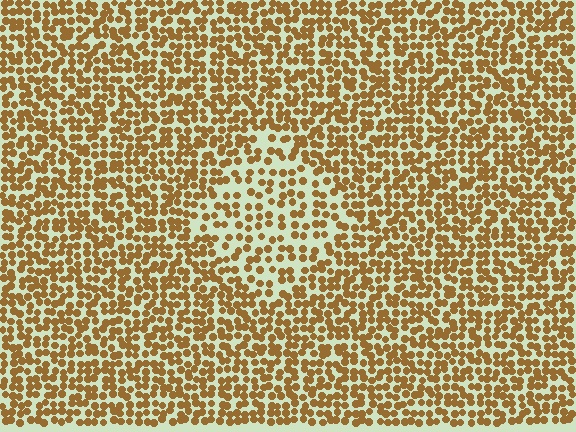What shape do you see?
I see a diamond.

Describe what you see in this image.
The image contains small brown elements arranged at two different densities. A diamond-shaped region is visible where the elements are less densely packed than the surrounding area.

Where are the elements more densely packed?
The elements are more densely packed outside the diamond boundary.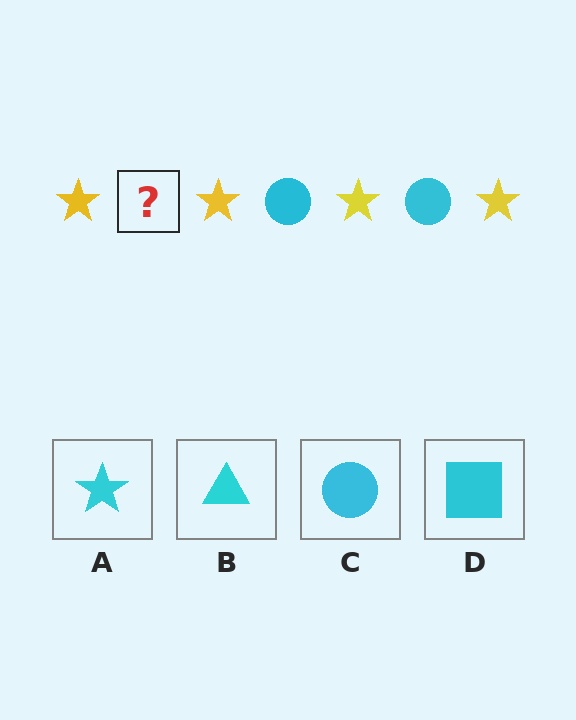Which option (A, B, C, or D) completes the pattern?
C.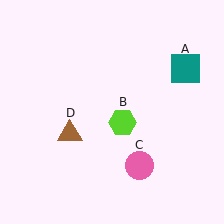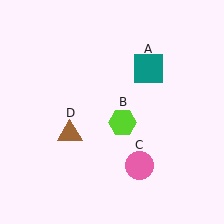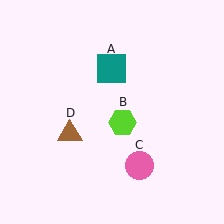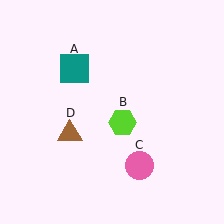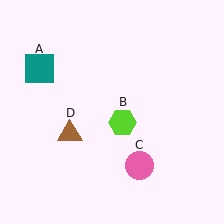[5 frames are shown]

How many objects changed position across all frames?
1 object changed position: teal square (object A).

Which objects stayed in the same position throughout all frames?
Lime hexagon (object B) and pink circle (object C) and brown triangle (object D) remained stationary.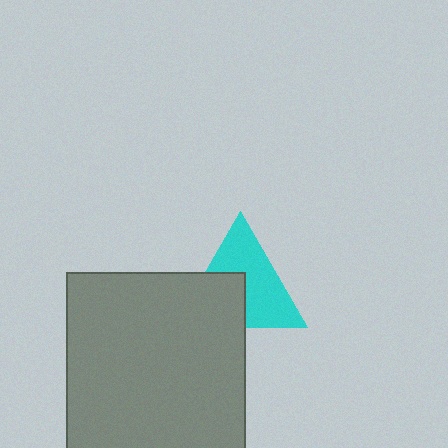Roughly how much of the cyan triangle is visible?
About half of it is visible (roughly 60%).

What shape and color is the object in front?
The object in front is a gray square.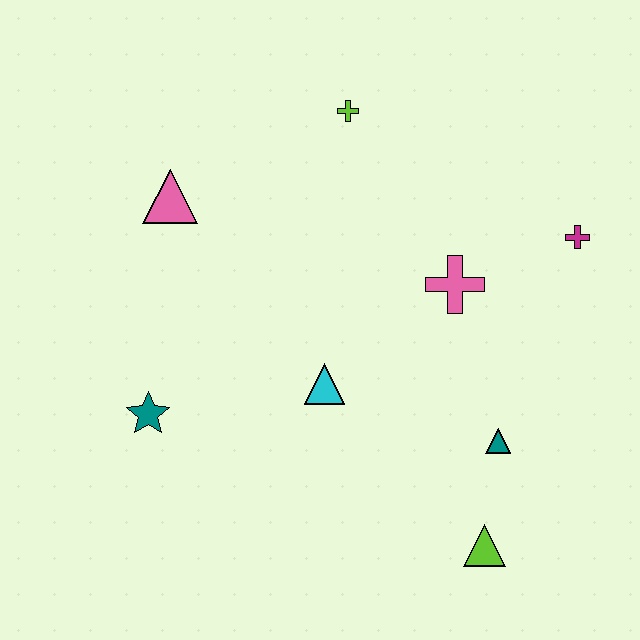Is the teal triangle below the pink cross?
Yes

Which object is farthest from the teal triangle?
The pink triangle is farthest from the teal triangle.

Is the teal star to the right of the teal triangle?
No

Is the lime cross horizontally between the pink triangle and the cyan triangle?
No